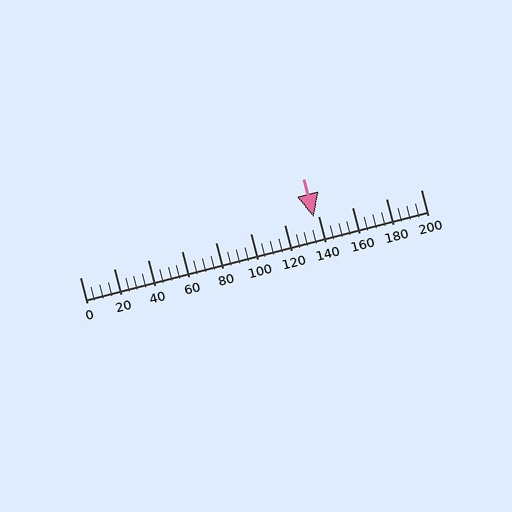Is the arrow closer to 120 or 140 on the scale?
The arrow is closer to 140.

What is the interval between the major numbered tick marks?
The major tick marks are spaced 20 units apart.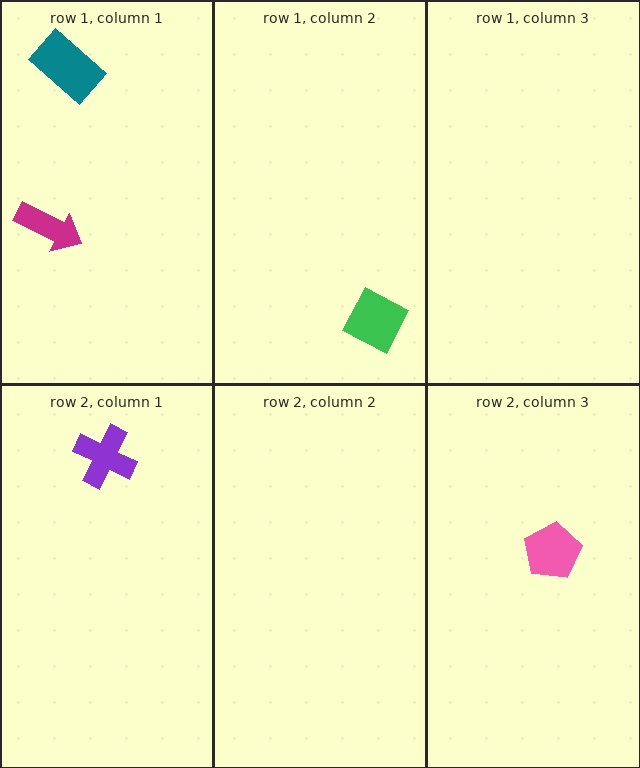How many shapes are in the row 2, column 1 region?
1.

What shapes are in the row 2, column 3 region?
The pink pentagon.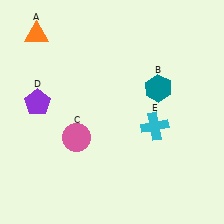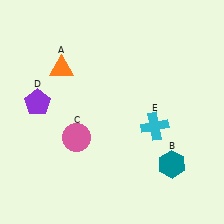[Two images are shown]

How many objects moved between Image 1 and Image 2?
2 objects moved between the two images.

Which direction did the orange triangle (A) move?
The orange triangle (A) moved down.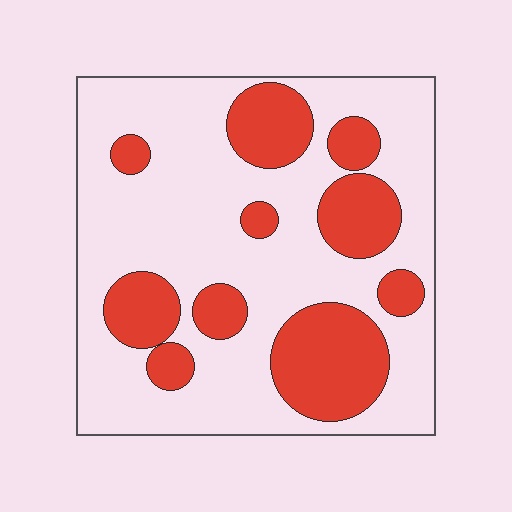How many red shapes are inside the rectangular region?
10.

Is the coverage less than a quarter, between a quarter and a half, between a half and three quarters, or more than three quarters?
Between a quarter and a half.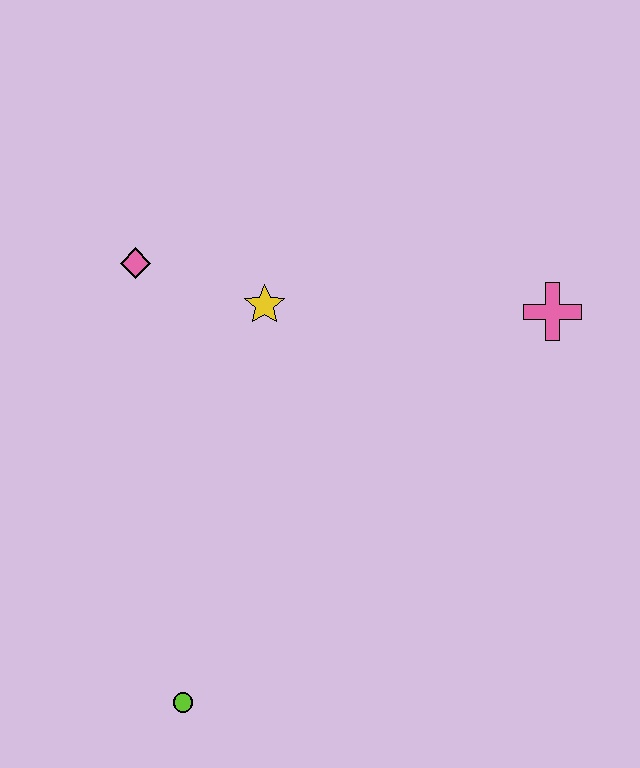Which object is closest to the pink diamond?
The yellow star is closest to the pink diamond.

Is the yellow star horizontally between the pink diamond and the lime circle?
No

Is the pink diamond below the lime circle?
No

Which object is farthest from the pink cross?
The lime circle is farthest from the pink cross.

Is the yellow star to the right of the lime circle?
Yes